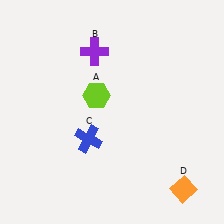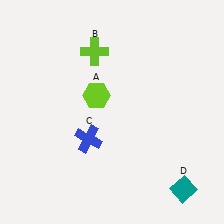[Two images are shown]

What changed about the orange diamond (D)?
In Image 1, D is orange. In Image 2, it changed to teal.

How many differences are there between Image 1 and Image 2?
There are 2 differences between the two images.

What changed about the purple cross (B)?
In Image 1, B is purple. In Image 2, it changed to lime.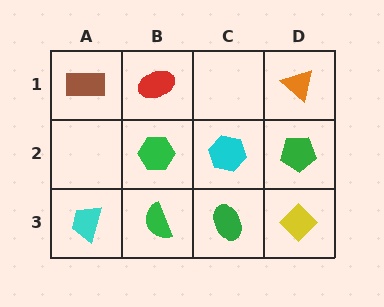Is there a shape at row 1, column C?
No, that cell is empty.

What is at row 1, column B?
A red ellipse.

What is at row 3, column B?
A green semicircle.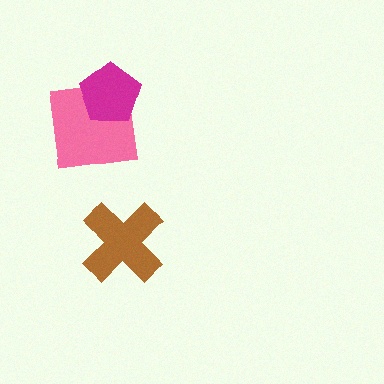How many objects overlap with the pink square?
1 object overlaps with the pink square.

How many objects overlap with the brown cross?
0 objects overlap with the brown cross.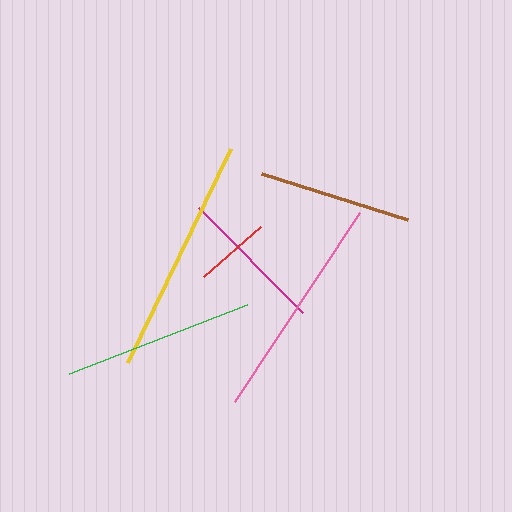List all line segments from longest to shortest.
From longest to shortest: yellow, pink, green, brown, magenta, red.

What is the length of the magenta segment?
The magenta segment is approximately 147 pixels long.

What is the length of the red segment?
The red segment is approximately 76 pixels long.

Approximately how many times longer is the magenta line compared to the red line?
The magenta line is approximately 1.9 times the length of the red line.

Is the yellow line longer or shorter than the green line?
The yellow line is longer than the green line.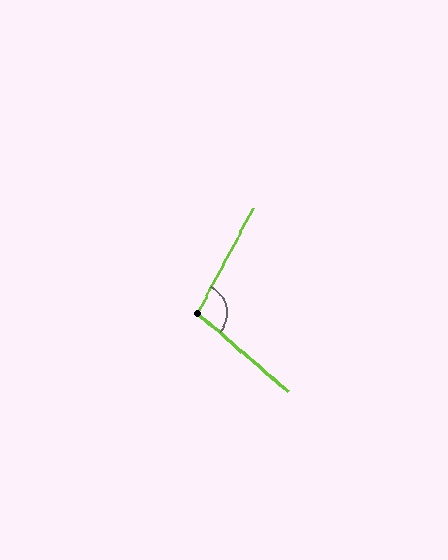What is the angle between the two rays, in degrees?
Approximately 102 degrees.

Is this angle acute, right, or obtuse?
It is obtuse.